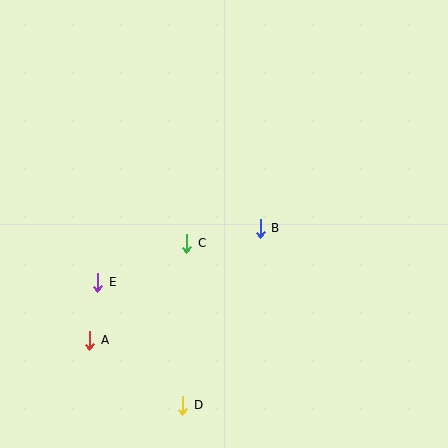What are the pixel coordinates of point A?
Point A is at (90, 340).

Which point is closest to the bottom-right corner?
Point D is closest to the bottom-right corner.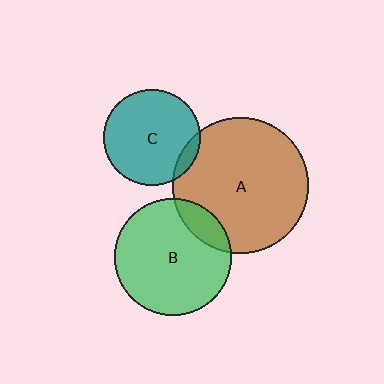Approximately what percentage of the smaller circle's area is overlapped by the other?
Approximately 15%.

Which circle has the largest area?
Circle A (brown).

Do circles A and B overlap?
Yes.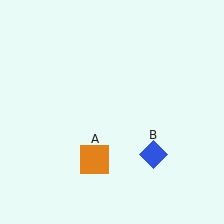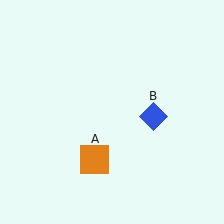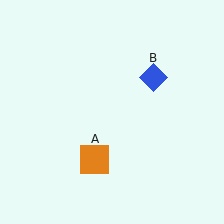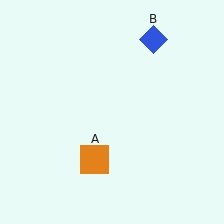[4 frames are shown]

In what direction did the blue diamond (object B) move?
The blue diamond (object B) moved up.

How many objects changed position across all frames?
1 object changed position: blue diamond (object B).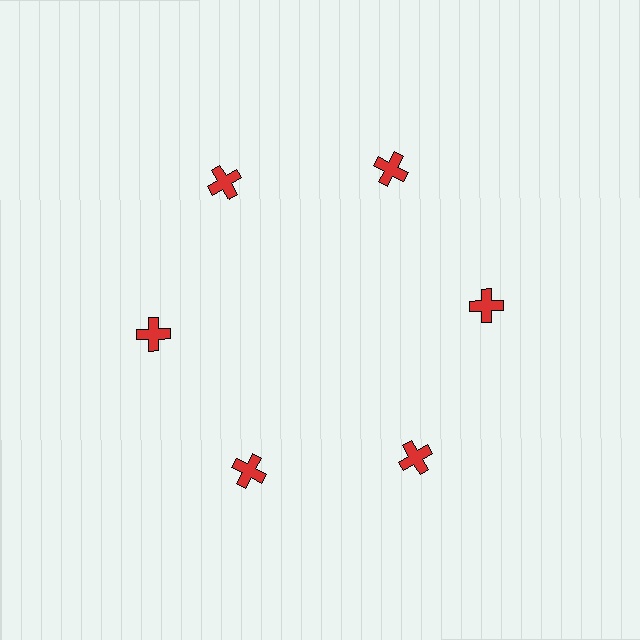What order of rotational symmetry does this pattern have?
This pattern has 6-fold rotational symmetry.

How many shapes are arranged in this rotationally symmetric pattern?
There are 6 shapes, arranged in 6 groups of 1.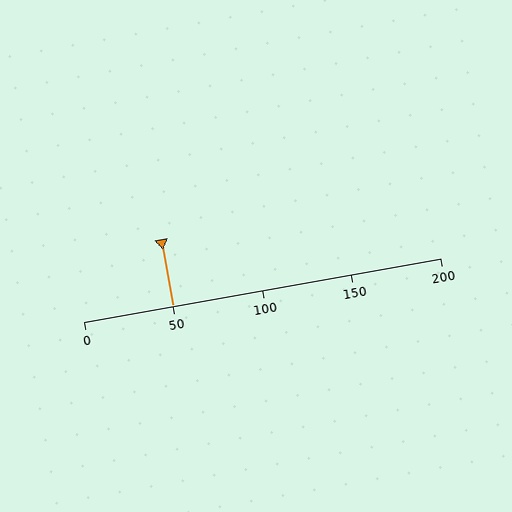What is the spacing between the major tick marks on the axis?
The major ticks are spaced 50 apart.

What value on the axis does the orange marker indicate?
The marker indicates approximately 50.